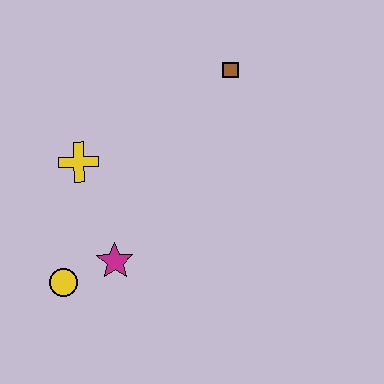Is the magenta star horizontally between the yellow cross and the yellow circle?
No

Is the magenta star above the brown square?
No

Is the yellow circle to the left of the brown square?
Yes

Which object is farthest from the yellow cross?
The brown square is farthest from the yellow cross.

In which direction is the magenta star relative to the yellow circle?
The magenta star is to the right of the yellow circle.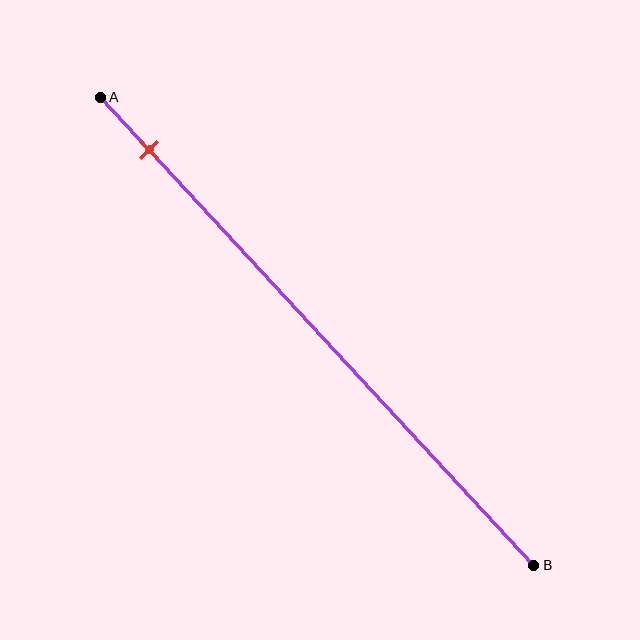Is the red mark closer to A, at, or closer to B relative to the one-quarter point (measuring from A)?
The red mark is closer to point A than the one-quarter point of segment AB.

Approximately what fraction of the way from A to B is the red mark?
The red mark is approximately 10% of the way from A to B.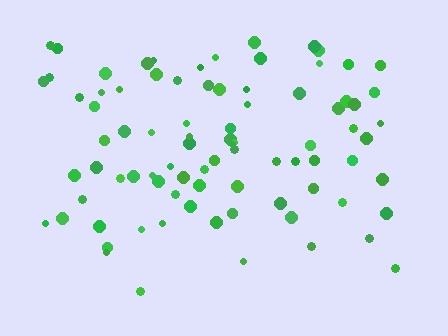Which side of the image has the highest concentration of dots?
The top.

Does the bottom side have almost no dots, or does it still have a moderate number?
Still a moderate number, just noticeably fewer than the top.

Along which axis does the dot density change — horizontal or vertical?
Vertical.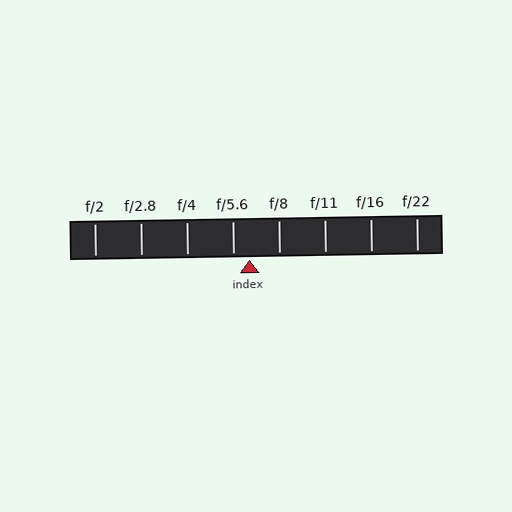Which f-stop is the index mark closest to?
The index mark is closest to f/5.6.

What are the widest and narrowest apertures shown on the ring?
The widest aperture shown is f/2 and the narrowest is f/22.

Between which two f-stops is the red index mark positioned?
The index mark is between f/5.6 and f/8.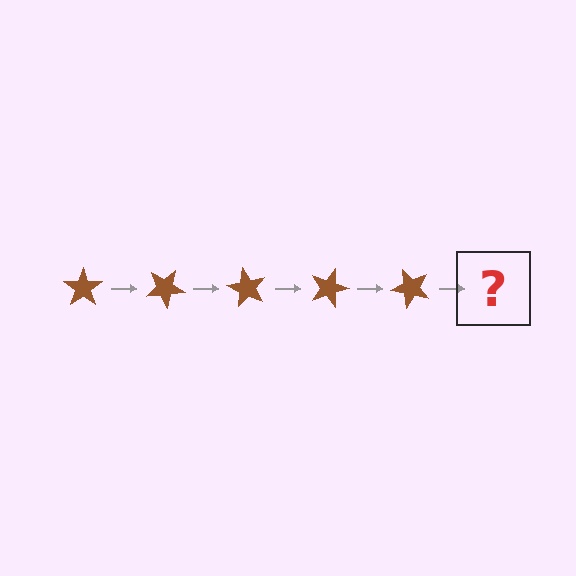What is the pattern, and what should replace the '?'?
The pattern is that the star rotates 30 degrees each step. The '?' should be a brown star rotated 150 degrees.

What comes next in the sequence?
The next element should be a brown star rotated 150 degrees.